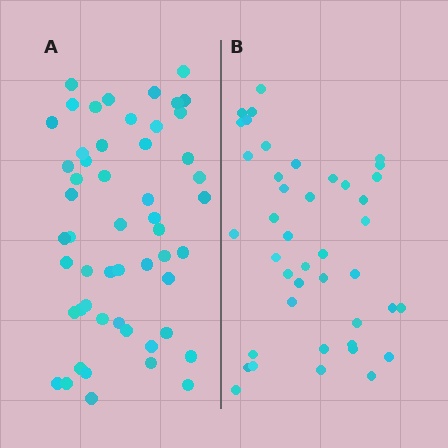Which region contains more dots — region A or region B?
Region A (the left region) has more dots.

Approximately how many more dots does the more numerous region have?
Region A has roughly 12 or so more dots than region B.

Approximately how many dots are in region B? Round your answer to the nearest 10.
About 40 dots. (The exact count is 42, which rounds to 40.)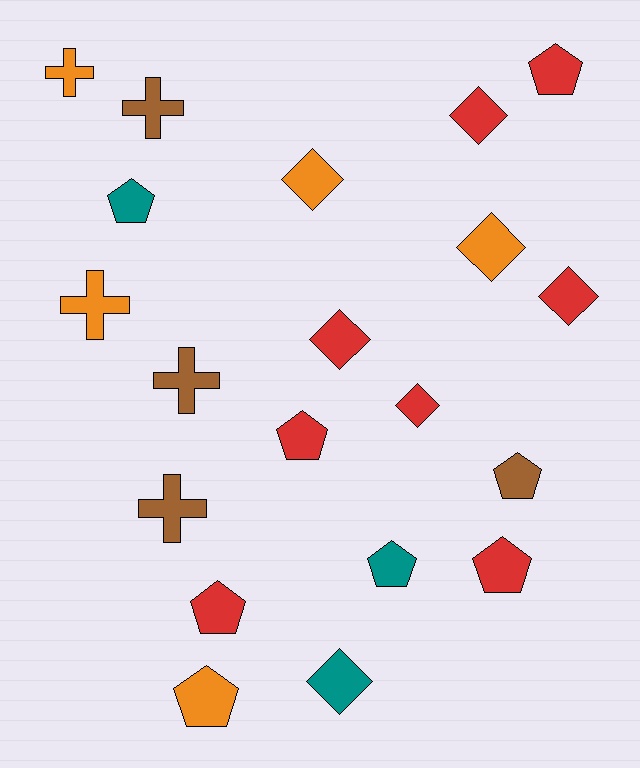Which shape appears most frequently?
Pentagon, with 8 objects.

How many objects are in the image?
There are 20 objects.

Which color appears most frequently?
Red, with 8 objects.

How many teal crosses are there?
There are no teal crosses.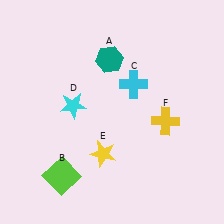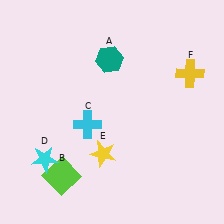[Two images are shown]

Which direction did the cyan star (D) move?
The cyan star (D) moved down.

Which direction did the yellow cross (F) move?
The yellow cross (F) moved up.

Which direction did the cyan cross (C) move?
The cyan cross (C) moved left.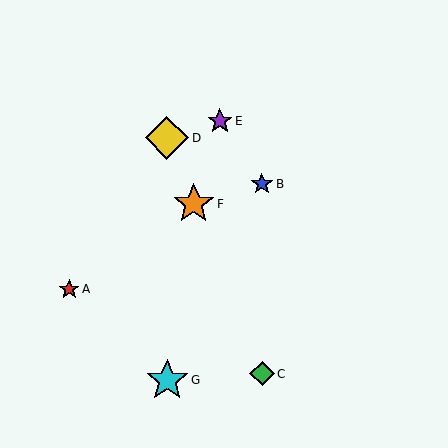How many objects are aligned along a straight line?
3 objects (C, D, F) are aligned along a straight line.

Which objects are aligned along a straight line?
Objects C, D, F are aligned along a straight line.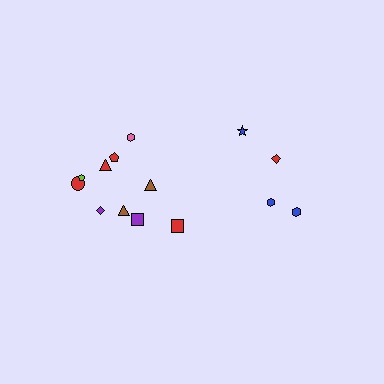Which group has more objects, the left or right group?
The left group.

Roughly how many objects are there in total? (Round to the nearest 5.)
Roughly 15 objects in total.